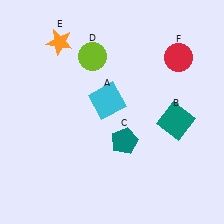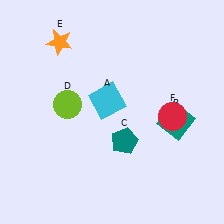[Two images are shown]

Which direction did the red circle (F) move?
The red circle (F) moved down.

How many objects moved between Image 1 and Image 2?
2 objects moved between the two images.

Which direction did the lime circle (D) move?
The lime circle (D) moved down.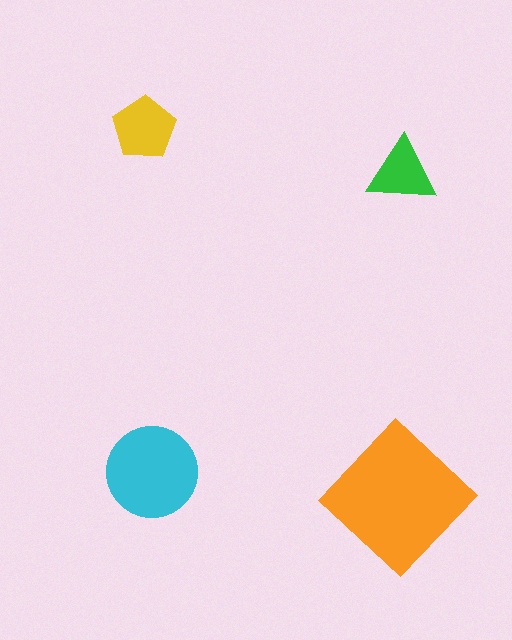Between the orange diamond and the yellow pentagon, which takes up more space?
The orange diamond.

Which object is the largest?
The orange diamond.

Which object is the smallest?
The green triangle.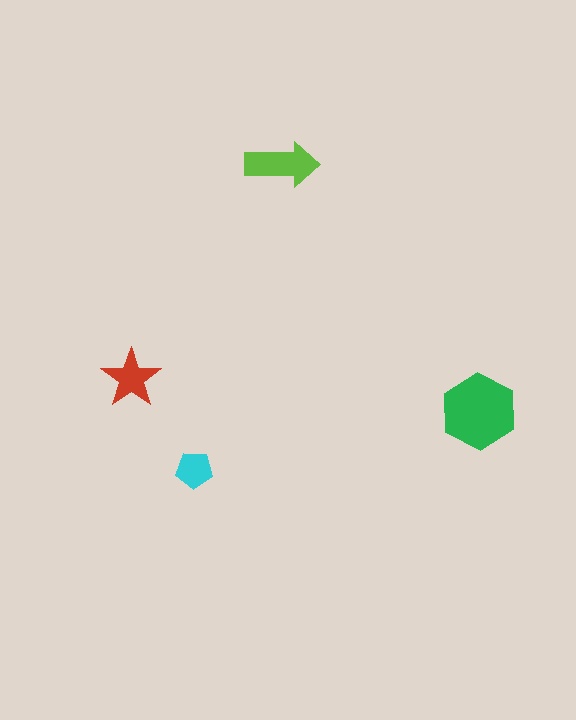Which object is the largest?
The green hexagon.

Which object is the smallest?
The cyan pentagon.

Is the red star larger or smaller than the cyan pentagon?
Larger.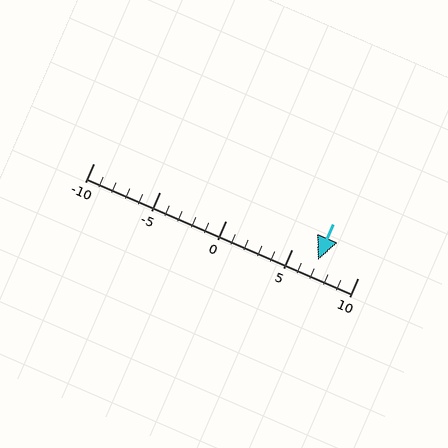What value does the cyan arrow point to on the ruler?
The cyan arrow points to approximately 7.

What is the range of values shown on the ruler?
The ruler shows values from -10 to 10.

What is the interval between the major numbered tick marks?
The major tick marks are spaced 5 units apart.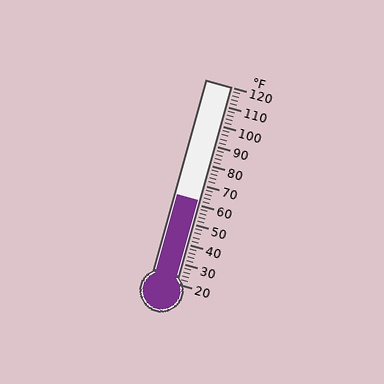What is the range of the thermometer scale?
The thermometer scale ranges from 20°F to 120°F.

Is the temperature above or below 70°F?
The temperature is below 70°F.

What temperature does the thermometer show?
The thermometer shows approximately 62°F.